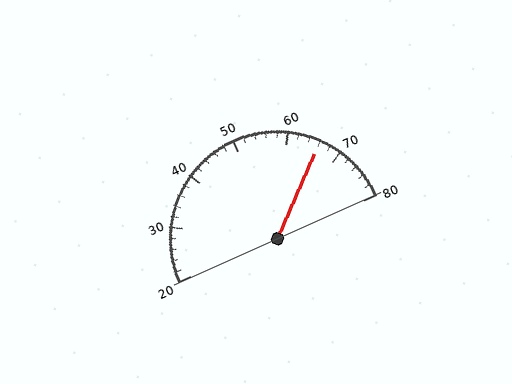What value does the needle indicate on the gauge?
The needle indicates approximately 66.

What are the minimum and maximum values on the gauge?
The gauge ranges from 20 to 80.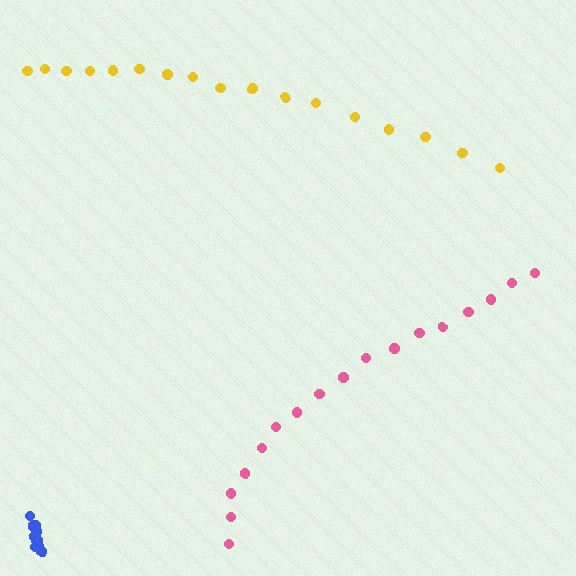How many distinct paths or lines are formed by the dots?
There are 3 distinct paths.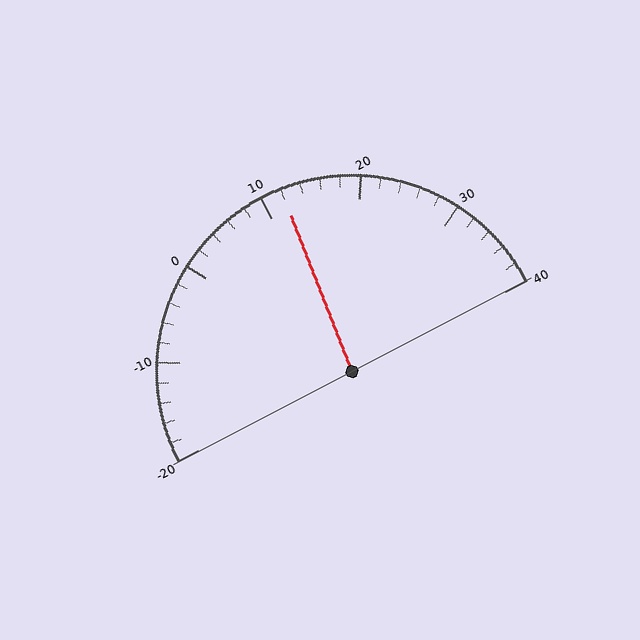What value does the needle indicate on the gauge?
The needle indicates approximately 12.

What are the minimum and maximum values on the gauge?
The gauge ranges from -20 to 40.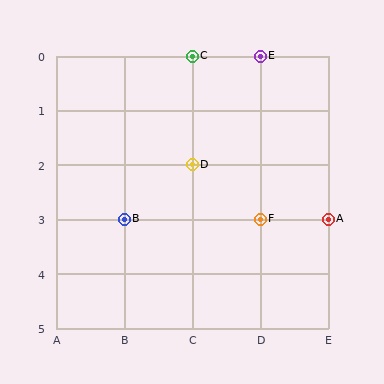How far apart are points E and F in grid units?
Points E and F are 3 rows apart.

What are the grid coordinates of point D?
Point D is at grid coordinates (C, 2).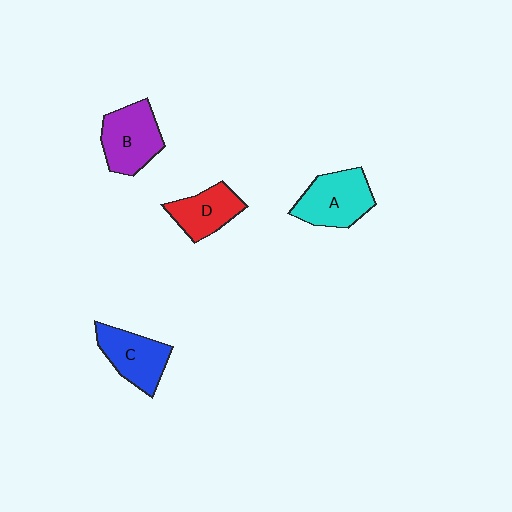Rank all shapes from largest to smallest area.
From largest to smallest: A (cyan), B (purple), C (blue), D (red).